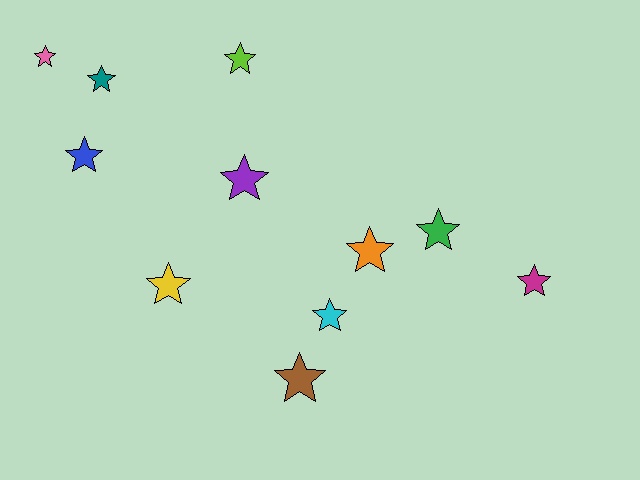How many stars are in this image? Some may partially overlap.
There are 11 stars.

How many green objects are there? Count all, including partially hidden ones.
There is 1 green object.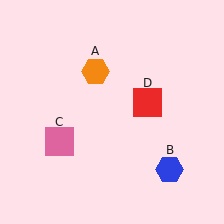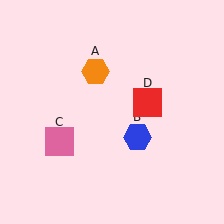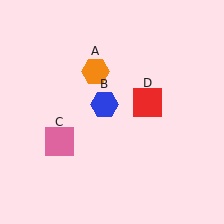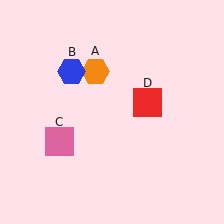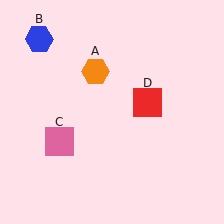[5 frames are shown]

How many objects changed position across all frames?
1 object changed position: blue hexagon (object B).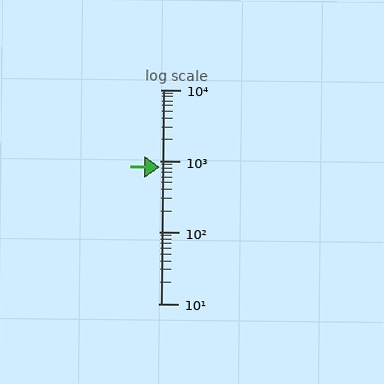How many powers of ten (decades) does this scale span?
The scale spans 3 decades, from 10 to 10000.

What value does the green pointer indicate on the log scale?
The pointer indicates approximately 810.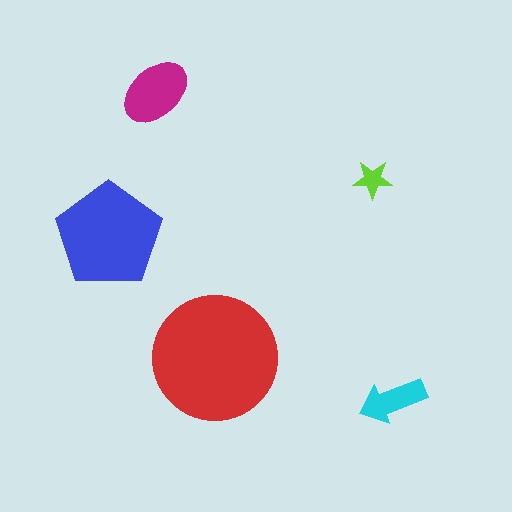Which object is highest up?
The magenta ellipse is topmost.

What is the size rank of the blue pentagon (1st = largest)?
2nd.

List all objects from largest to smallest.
The red circle, the blue pentagon, the magenta ellipse, the cyan arrow, the lime star.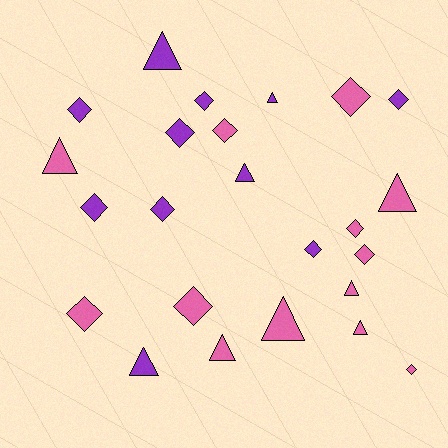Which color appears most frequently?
Pink, with 13 objects.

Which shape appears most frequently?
Diamond, with 14 objects.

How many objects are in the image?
There are 24 objects.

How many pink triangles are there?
There are 6 pink triangles.